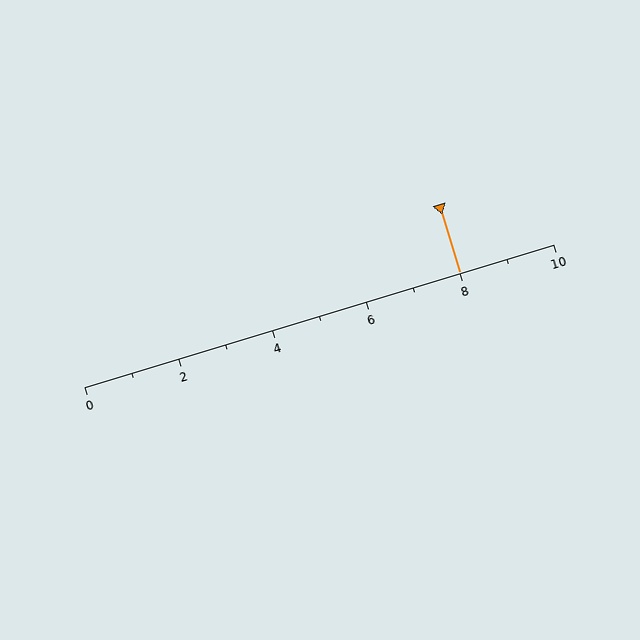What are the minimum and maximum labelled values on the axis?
The axis runs from 0 to 10.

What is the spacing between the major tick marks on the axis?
The major ticks are spaced 2 apart.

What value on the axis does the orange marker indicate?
The marker indicates approximately 8.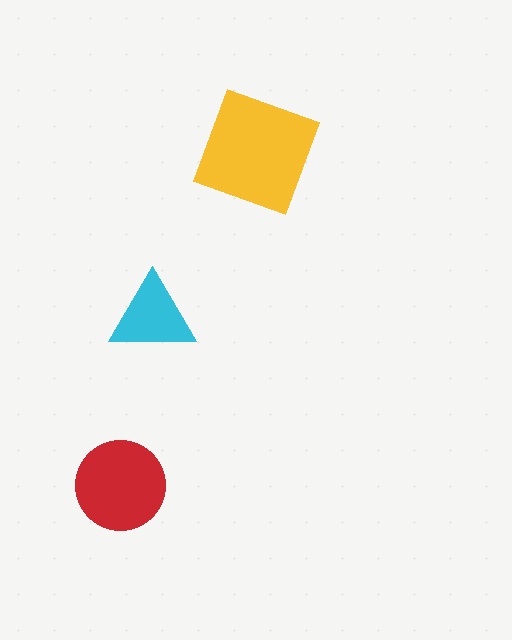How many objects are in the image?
There are 3 objects in the image.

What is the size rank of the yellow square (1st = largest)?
1st.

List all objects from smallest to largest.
The cyan triangle, the red circle, the yellow square.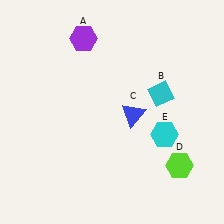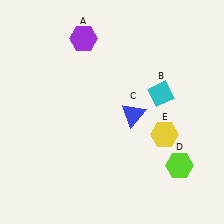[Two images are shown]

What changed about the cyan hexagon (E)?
In Image 1, E is cyan. In Image 2, it changed to yellow.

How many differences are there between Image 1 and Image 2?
There is 1 difference between the two images.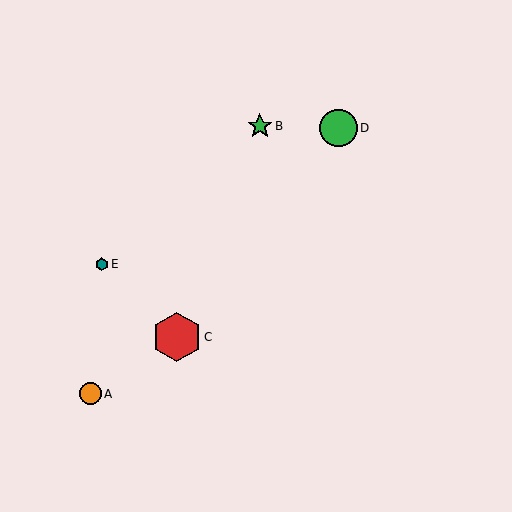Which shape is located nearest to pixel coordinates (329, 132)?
The green circle (labeled D) at (339, 128) is nearest to that location.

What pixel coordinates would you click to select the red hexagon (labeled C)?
Click at (177, 337) to select the red hexagon C.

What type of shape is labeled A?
Shape A is an orange circle.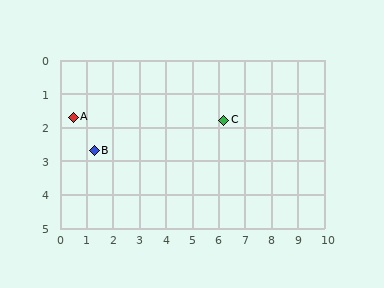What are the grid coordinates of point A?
Point A is at approximately (0.5, 1.7).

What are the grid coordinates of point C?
Point C is at approximately (6.2, 1.8).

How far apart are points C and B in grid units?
Points C and B are about 5.0 grid units apart.